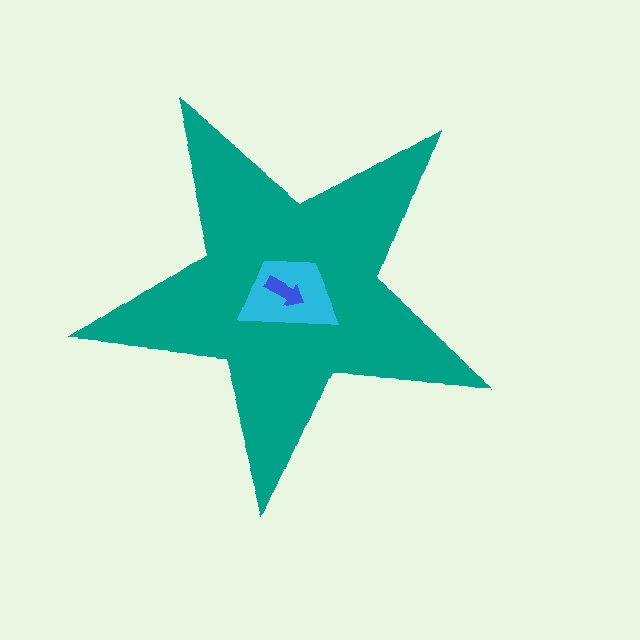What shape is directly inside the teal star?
The cyan trapezoid.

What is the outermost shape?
The teal star.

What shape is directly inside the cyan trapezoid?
The blue arrow.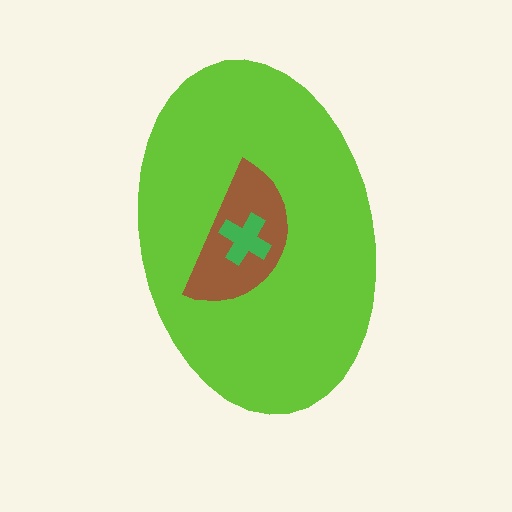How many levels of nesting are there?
3.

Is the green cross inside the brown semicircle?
Yes.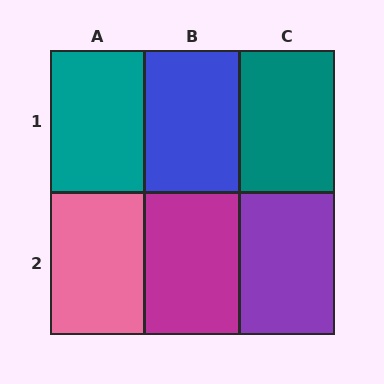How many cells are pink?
1 cell is pink.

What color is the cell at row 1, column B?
Blue.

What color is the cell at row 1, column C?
Teal.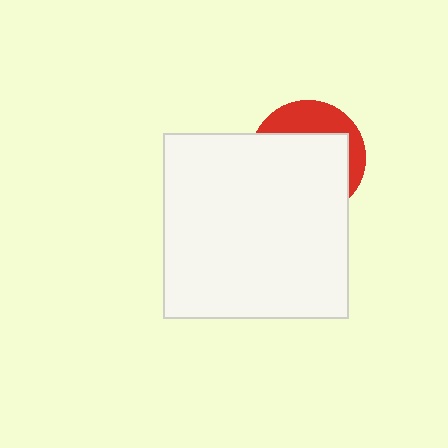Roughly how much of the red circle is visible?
A small part of it is visible (roughly 32%).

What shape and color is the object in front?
The object in front is a white square.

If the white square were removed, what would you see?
You would see the complete red circle.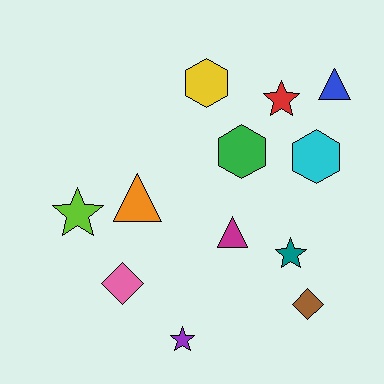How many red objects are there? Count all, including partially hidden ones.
There is 1 red object.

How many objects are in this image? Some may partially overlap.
There are 12 objects.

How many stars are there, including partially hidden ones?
There are 4 stars.